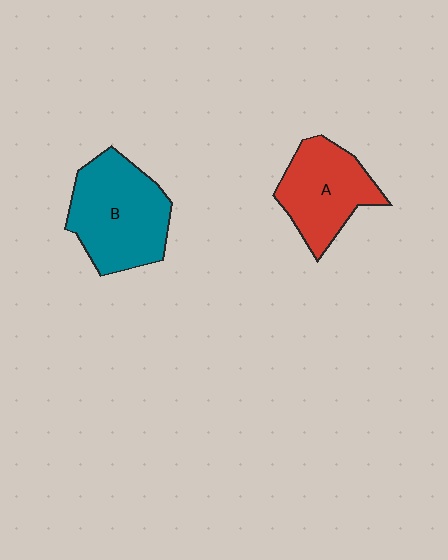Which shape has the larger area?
Shape B (teal).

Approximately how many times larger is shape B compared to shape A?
Approximately 1.3 times.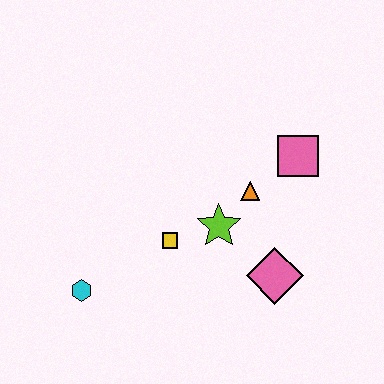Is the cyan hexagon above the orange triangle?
No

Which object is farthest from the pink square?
The cyan hexagon is farthest from the pink square.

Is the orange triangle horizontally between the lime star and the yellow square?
No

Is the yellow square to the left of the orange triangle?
Yes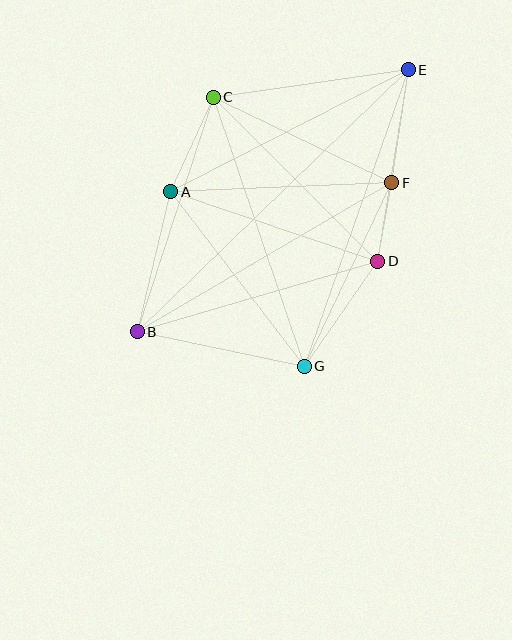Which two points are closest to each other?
Points D and F are closest to each other.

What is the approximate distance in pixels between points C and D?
The distance between C and D is approximately 232 pixels.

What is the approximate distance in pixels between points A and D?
The distance between A and D is approximately 218 pixels.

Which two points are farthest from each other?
Points B and E are farthest from each other.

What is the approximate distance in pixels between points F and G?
The distance between F and G is approximately 203 pixels.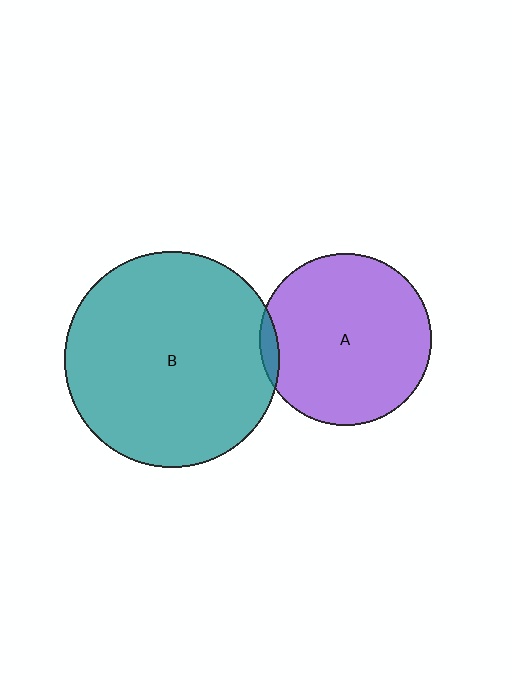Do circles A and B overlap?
Yes.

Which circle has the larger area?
Circle B (teal).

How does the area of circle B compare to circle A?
Approximately 1.6 times.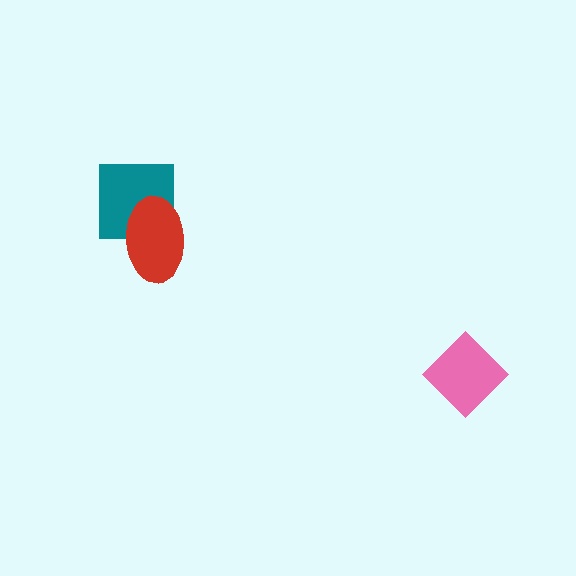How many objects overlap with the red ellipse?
1 object overlaps with the red ellipse.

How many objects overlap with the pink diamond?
0 objects overlap with the pink diamond.